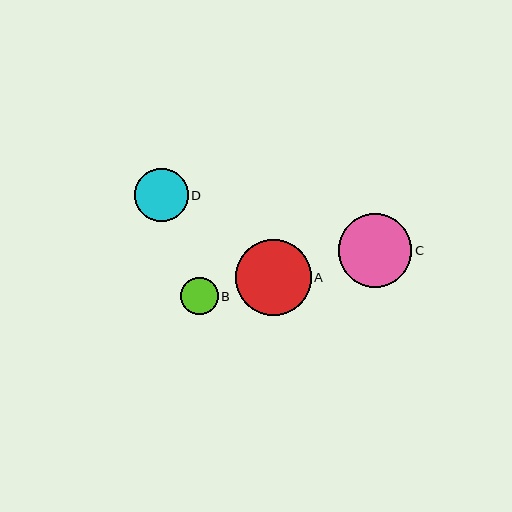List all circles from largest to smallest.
From largest to smallest: A, C, D, B.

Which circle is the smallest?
Circle B is the smallest with a size of approximately 37 pixels.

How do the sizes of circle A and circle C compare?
Circle A and circle C are approximately the same size.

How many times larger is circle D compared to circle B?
Circle D is approximately 1.4 times the size of circle B.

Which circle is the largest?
Circle A is the largest with a size of approximately 76 pixels.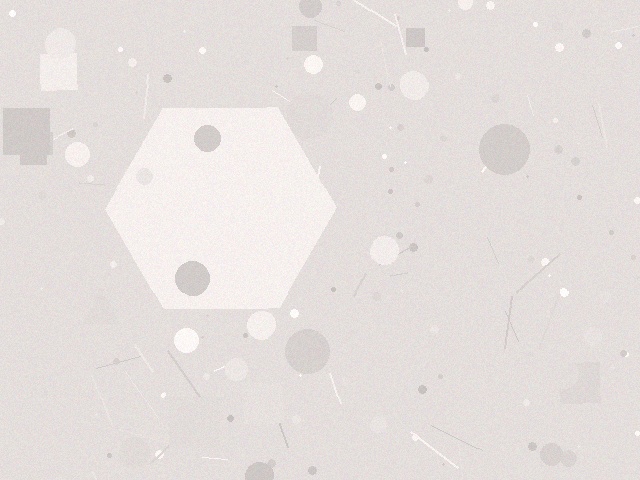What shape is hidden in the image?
A hexagon is hidden in the image.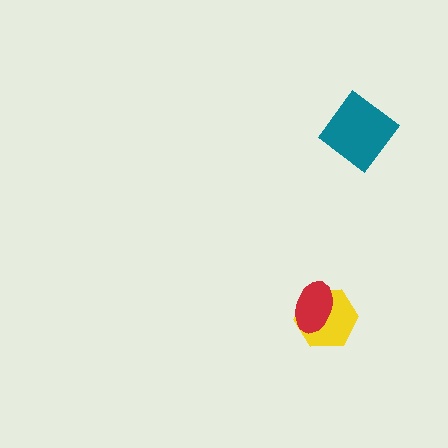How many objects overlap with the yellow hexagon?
1 object overlaps with the yellow hexagon.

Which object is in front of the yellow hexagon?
The red ellipse is in front of the yellow hexagon.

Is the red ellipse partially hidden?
No, no other shape covers it.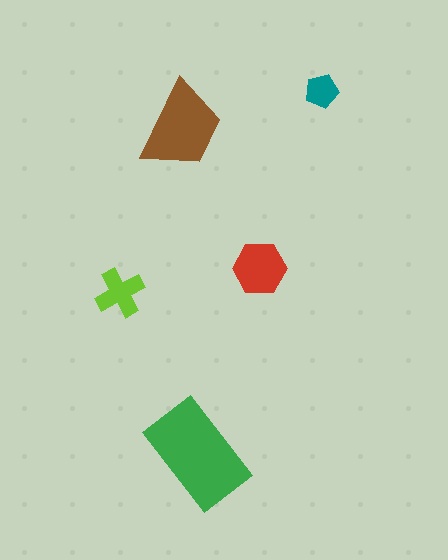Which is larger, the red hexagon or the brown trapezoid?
The brown trapezoid.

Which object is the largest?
The green rectangle.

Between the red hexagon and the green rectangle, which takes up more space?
The green rectangle.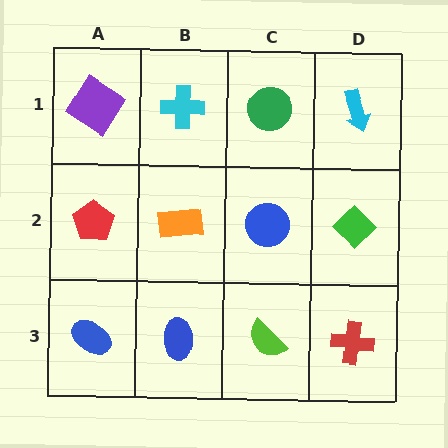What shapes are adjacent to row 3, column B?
An orange rectangle (row 2, column B), a blue ellipse (row 3, column A), a lime semicircle (row 3, column C).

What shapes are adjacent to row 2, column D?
A cyan arrow (row 1, column D), a red cross (row 3, column D), a blue circle (row 2, column C).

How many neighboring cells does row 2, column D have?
3.